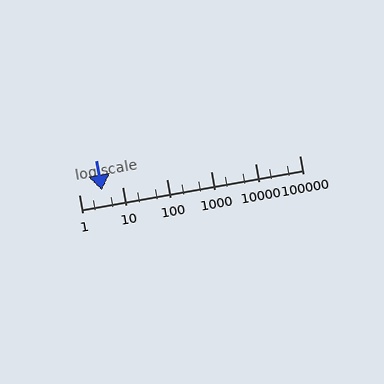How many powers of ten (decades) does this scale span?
The scale spans 5 decades, from 1 to 100000.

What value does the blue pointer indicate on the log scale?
The pointer indicates approximately 3.3.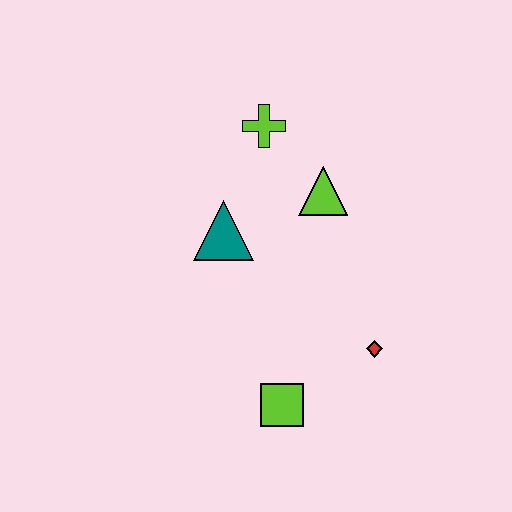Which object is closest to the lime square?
The red diamond is closest to the lime square.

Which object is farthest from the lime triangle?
The lime square is farthest from the lime triangle.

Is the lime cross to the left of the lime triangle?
Yes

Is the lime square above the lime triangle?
No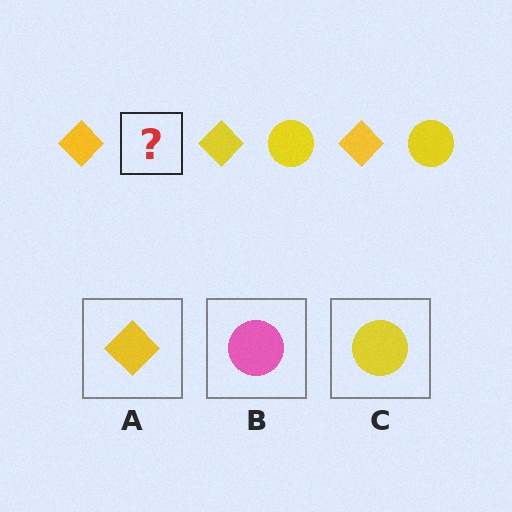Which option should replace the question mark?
Option C.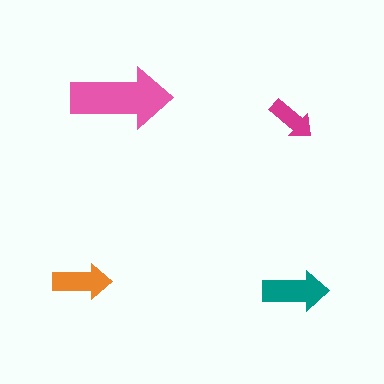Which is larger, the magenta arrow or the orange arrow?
The orange one.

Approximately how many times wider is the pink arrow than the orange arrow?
About 1.5 times wider.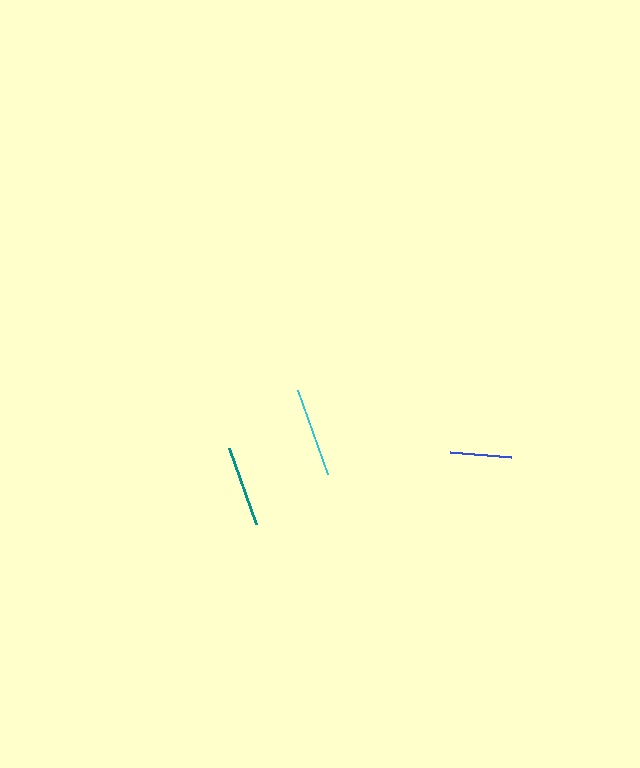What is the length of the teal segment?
The teal segment is approximately 81 pixels long.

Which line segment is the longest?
The cyan line is the longest at approximately 90 pixels.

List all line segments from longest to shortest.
From longest to shortest: cyan, teal, blue.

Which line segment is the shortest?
The blue line is the shortest at approximately 62 pixels.